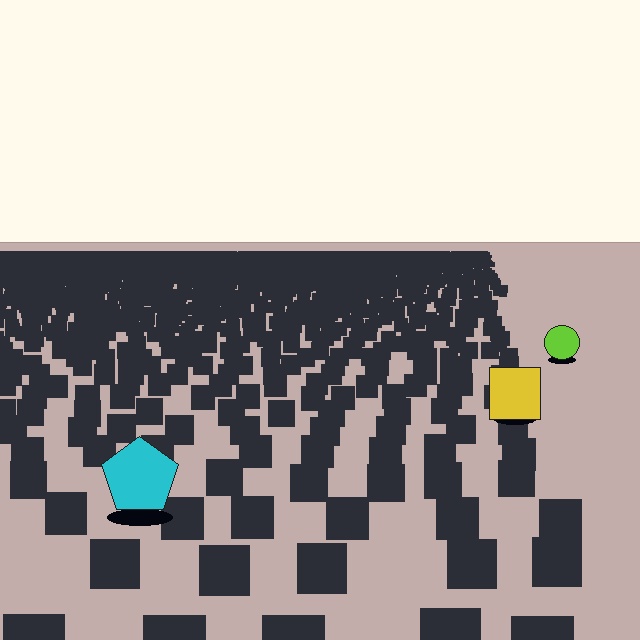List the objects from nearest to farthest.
From nearest to farthest: the cyan pentagon, the yellow square, the lime circle.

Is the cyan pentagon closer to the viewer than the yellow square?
Yes. The cyan pentagon is closer — you can tell from the texture gradient: the ground texture is coarser near it.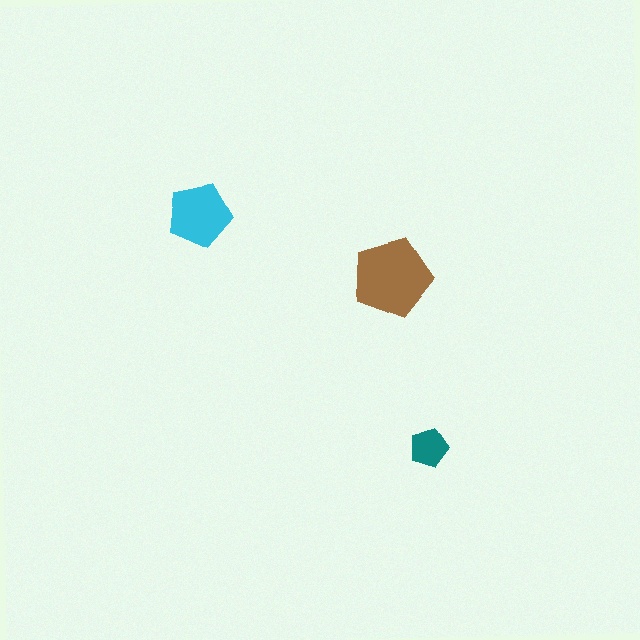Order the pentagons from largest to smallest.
the brown one, the cyan one, the teal one.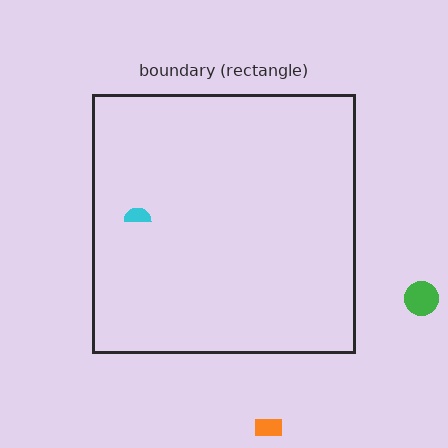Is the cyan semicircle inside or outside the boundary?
Inside.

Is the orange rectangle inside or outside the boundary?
Outside.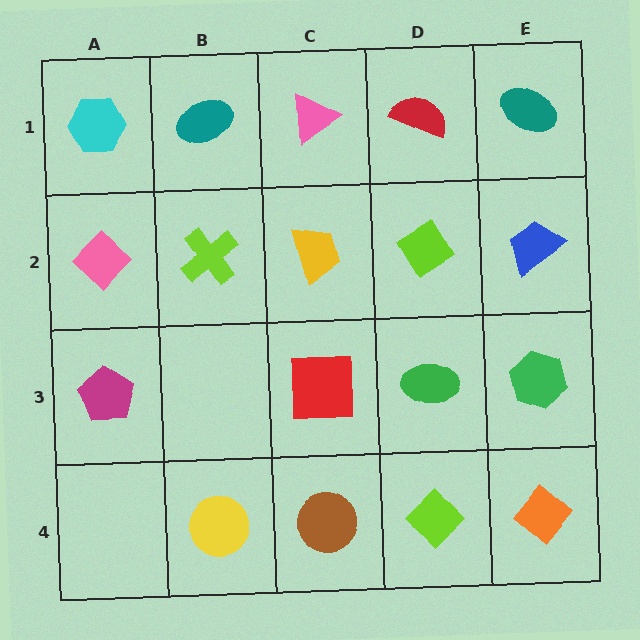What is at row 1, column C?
A pink triangle.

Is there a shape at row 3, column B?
No, that cell is empty.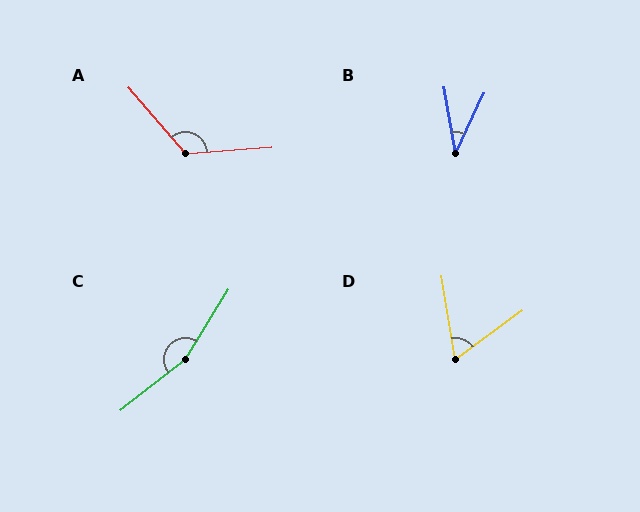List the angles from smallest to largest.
B (35°), D (63°), A (127°), C (160°).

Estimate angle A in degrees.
Approximately 127 degrees.